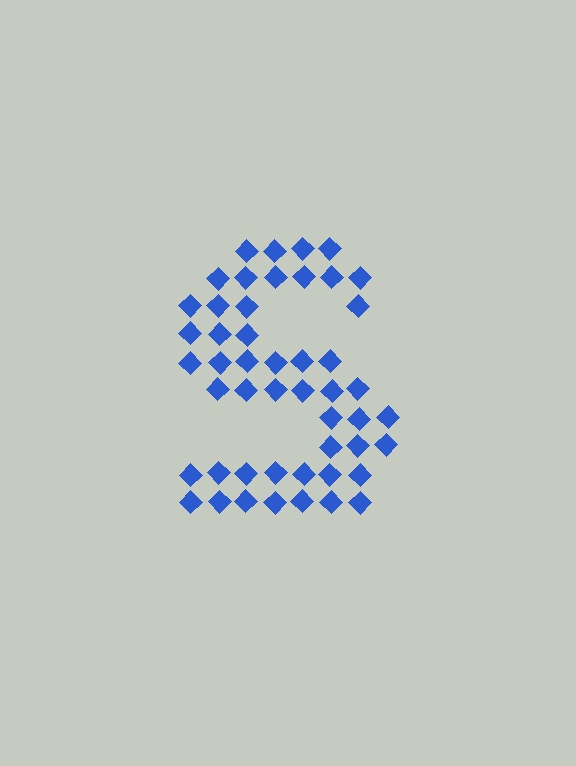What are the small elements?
The small elements are diamonds.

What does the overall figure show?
The overall figure shows the letter S.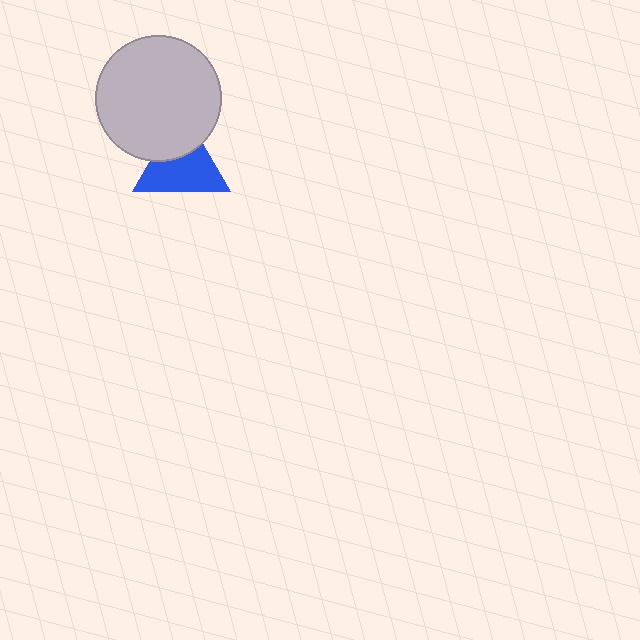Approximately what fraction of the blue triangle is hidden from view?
Roughly 34% of the blue triangle is hidden behind the light gray circle.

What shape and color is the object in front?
The object in front is a light gray circle.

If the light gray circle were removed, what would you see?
You would see the complete blue triangle.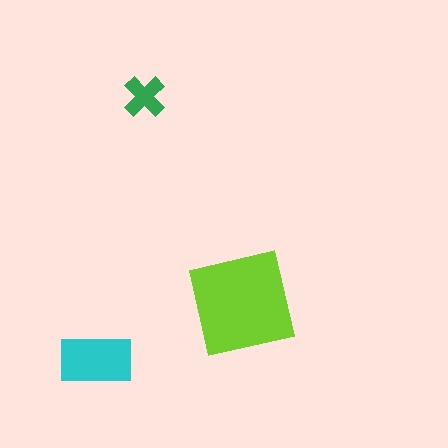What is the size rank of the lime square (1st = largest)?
1st.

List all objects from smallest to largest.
The green cross, the cyan rectangle, the lime square.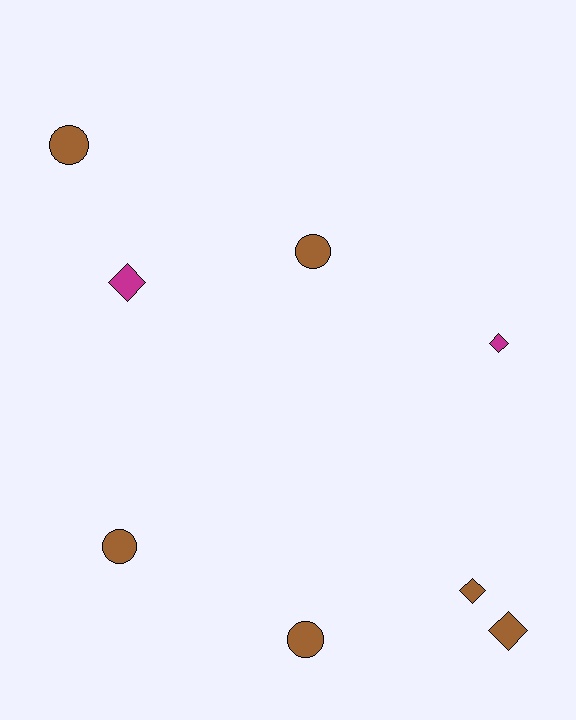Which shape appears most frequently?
Diamond, with 4 objects.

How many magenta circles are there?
There are no magenta circles.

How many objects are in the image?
There are 8 objects.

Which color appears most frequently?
Brown, with 6 objects.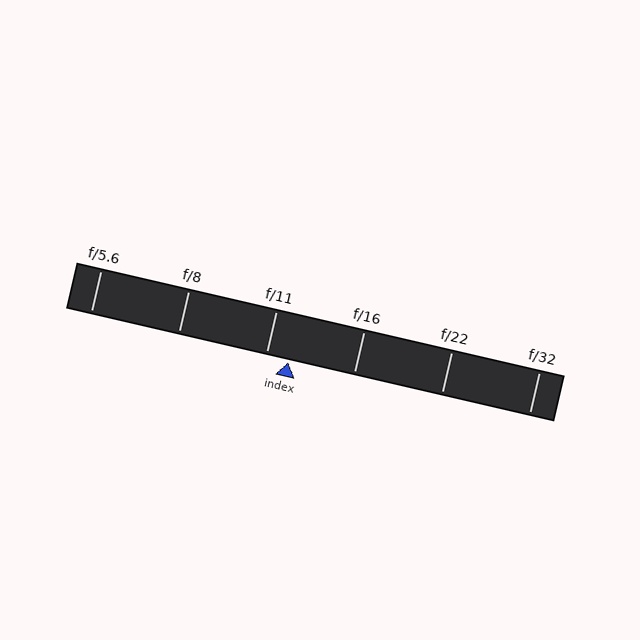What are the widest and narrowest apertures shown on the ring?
The widest aperture shown is f/5.6 and the narrowest is f/32.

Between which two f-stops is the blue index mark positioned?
The index mark is between f/11 and f/16.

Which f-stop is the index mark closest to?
The index mark is closest to f/11.